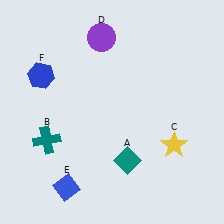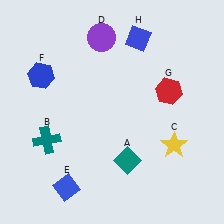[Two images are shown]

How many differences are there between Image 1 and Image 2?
There are 2 differences between the two images.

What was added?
A red hexagon (G), a blue diamond (H) were added in Image 2.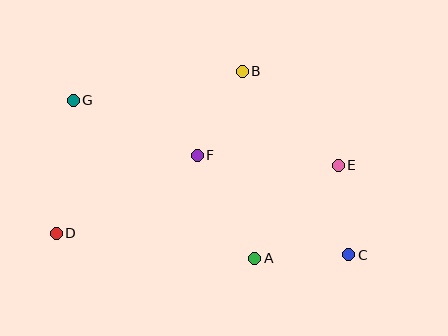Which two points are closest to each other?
Points C and E are closest to each other.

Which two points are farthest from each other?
Points C and G are farthest from each other.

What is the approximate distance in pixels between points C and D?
The distance between C and D is approximately 294 pixels.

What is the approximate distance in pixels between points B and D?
The distance between B and D is approximately 247 pixels.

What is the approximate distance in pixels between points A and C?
The distance between A and C is approximately 94 pixels.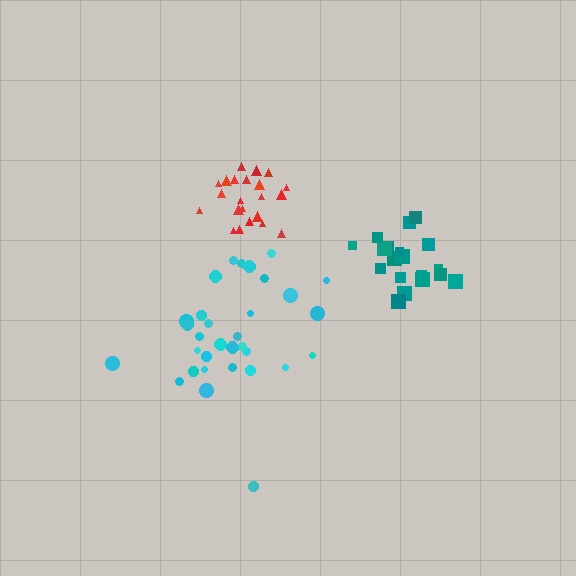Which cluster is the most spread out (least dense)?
Cyan.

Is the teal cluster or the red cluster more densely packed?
Red.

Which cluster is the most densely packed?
Red.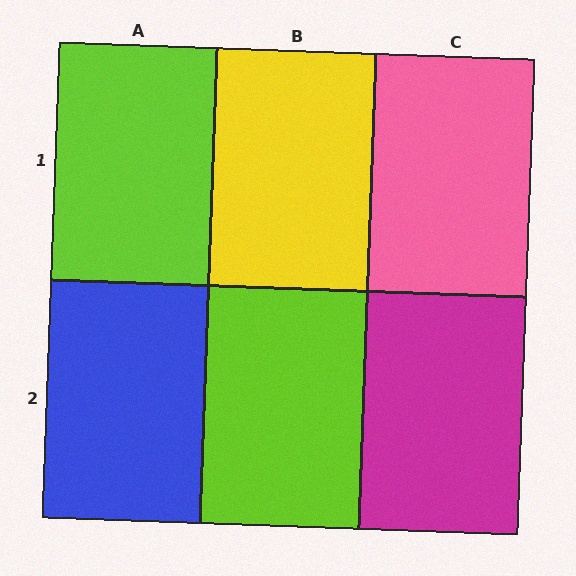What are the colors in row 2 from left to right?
Blue, lime, magenta.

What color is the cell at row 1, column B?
Yellow.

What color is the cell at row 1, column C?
Pink.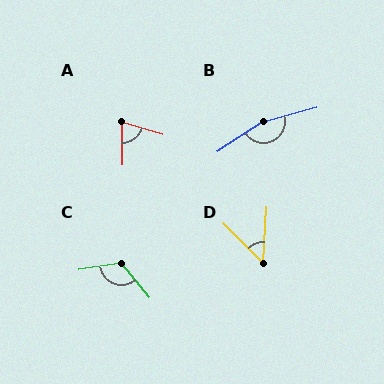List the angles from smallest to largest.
D (48°), A (72°), C (121°), B (163°).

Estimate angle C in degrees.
Approximately 121 degrees.